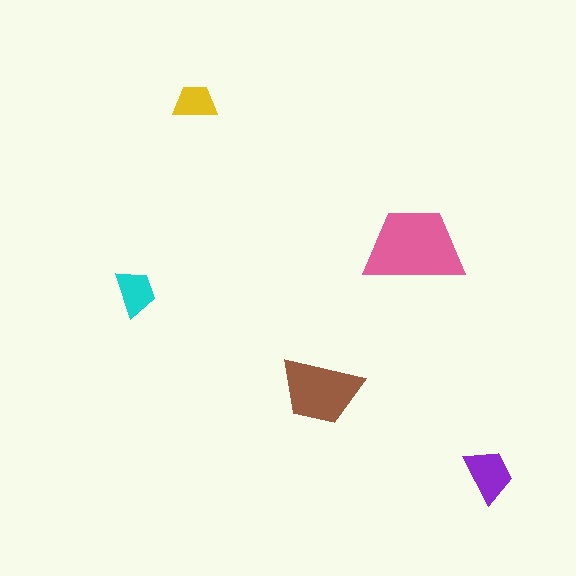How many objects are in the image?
There are 5 objects in the image.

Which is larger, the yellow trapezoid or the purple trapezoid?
The purple one.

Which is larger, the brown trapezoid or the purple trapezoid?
The brown one.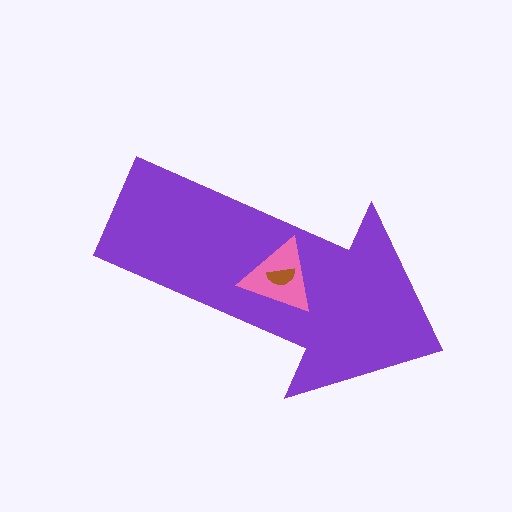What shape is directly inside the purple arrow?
The pink triangle.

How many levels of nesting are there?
3.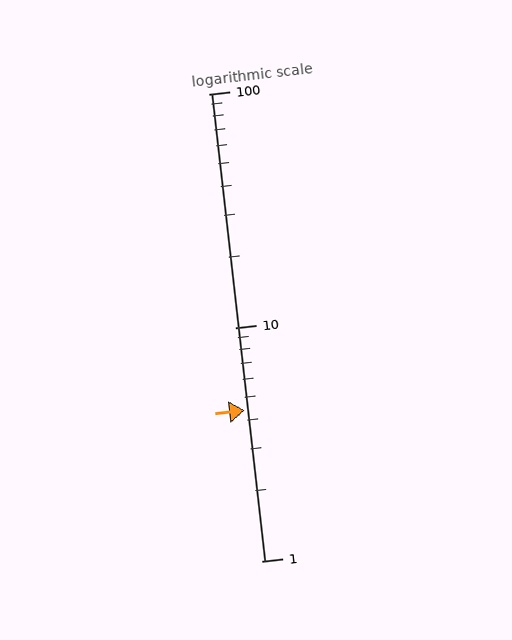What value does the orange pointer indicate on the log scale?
The pointer indicates approximately 4.4.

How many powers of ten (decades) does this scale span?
The scale spans 2 decades, from 1 to 100.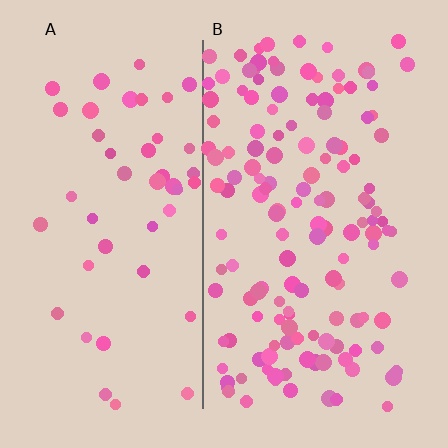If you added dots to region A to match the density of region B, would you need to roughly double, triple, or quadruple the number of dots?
Approximately triple.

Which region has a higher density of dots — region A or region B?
B (the right).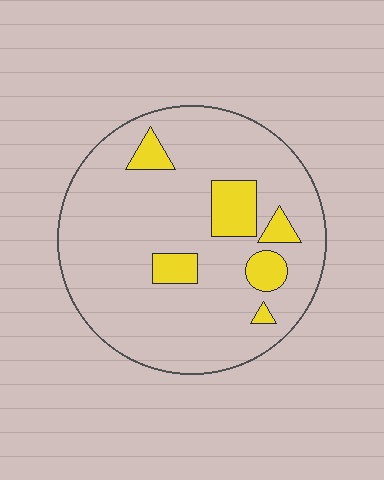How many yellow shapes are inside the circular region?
6.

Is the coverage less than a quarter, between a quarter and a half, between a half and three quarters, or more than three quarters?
Less than a quarter.